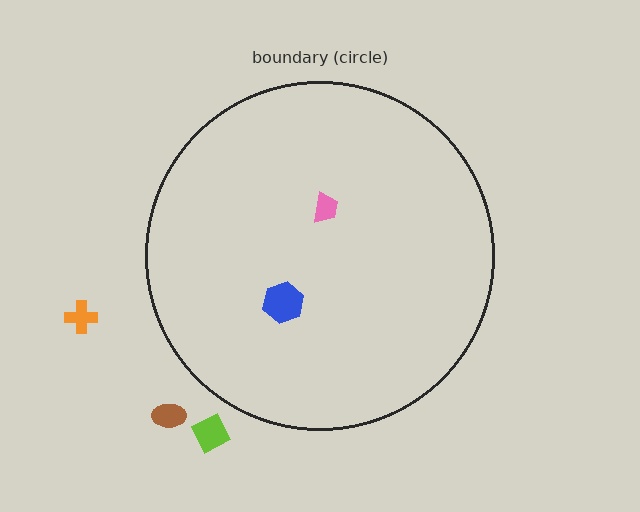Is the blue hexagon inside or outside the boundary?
Inside.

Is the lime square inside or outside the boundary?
Outside.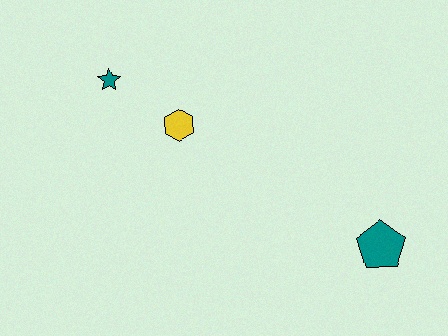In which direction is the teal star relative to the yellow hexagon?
The teal star is to the left of the yellow hexagon.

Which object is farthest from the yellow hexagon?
The teal pentagon is farthest from the yellow hexagon.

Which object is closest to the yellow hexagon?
The teal star is closest to the yellow hexagon.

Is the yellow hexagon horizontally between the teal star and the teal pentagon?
Yes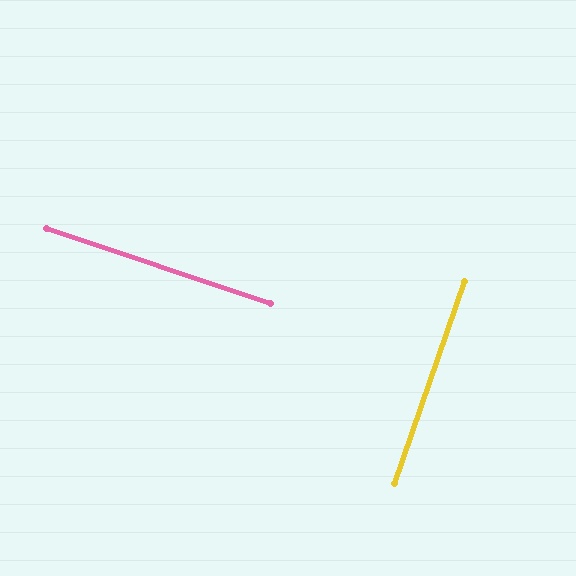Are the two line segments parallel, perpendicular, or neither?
Perpendicular — they meet at approximately 89°.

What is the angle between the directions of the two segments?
Approximately 89 degrees.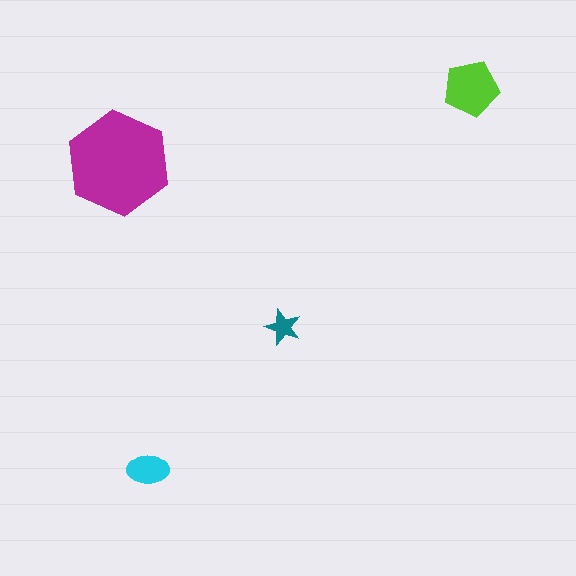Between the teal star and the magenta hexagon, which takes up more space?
The magenta hexagon.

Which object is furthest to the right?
The lime pentagon is rightmost.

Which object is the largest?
The magenta hexagon.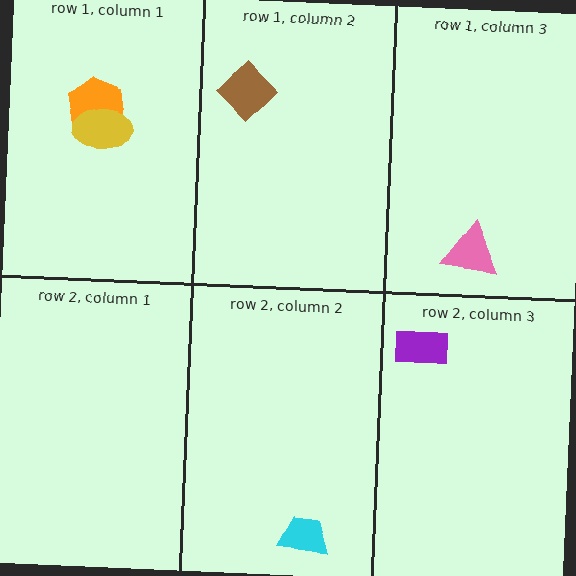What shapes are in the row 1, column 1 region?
The orange hexagon, the yellow ellipse.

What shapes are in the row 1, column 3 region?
The pink triangle.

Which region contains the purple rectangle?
The row 2, column 3 region.